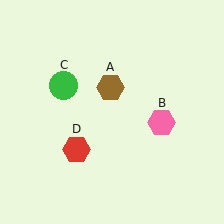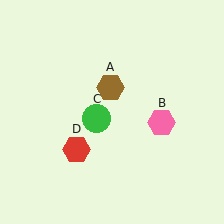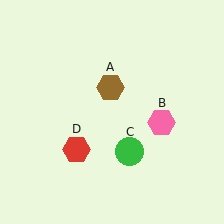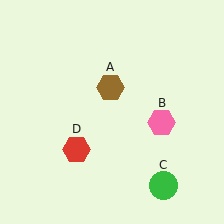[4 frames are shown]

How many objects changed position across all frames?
1 object changed position: green circle (object C).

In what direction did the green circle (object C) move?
The green circle (object C) moved down and to the right.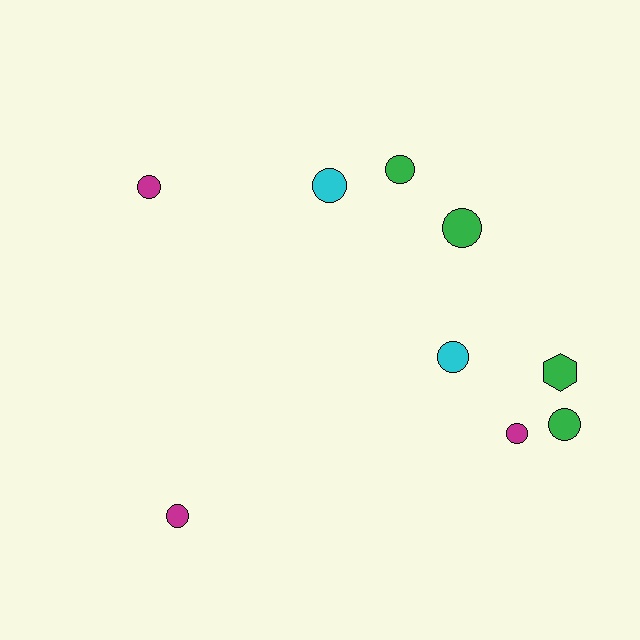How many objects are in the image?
There are 9 objects.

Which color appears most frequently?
Green, with 4 objects.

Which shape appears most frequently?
Circle, with 8 objects.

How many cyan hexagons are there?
There are no cyan hexagons.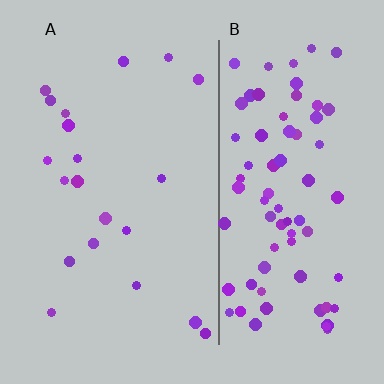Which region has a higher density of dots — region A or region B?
B (the right).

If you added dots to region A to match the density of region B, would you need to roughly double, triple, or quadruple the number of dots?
Approximately quadruple.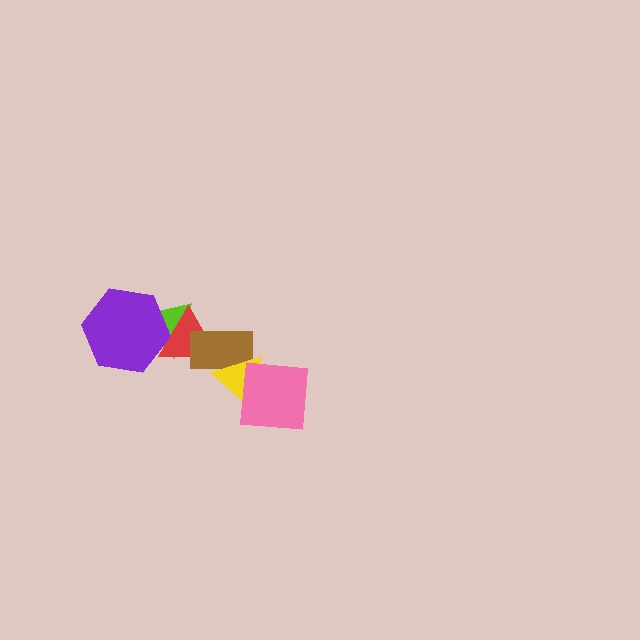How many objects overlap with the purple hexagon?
2 objects overlap with the purple hexagon.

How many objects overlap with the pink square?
1 object overlaps with the pink square.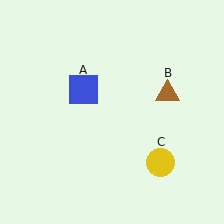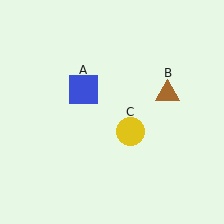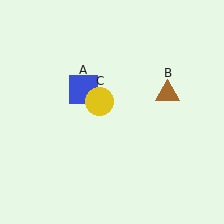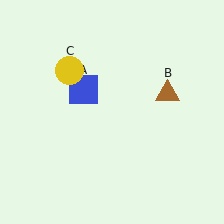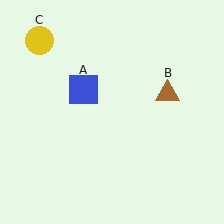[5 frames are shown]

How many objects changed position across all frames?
1 object changed position: yellow circle (object C).